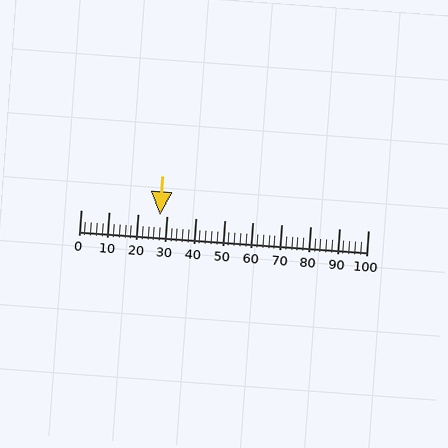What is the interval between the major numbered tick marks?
The major tick marks are spaced 10 units apart.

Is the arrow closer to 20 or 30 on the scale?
The arrow is closer to 30.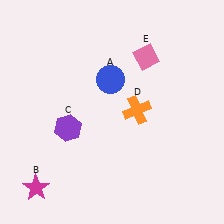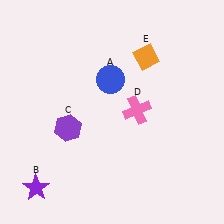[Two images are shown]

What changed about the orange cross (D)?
In Image 1, D is orange. In Image 2, it changed to pink.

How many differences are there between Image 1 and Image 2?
There are 3 differences between the two images.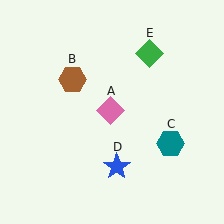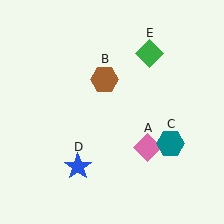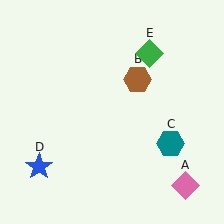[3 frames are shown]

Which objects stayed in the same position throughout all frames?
Teal hexagon (object C) and green diamond (object E) remained stationary.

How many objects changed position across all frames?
3 objects changed position: pink diamond (object A), brown hexagon (object B), blue star (object D).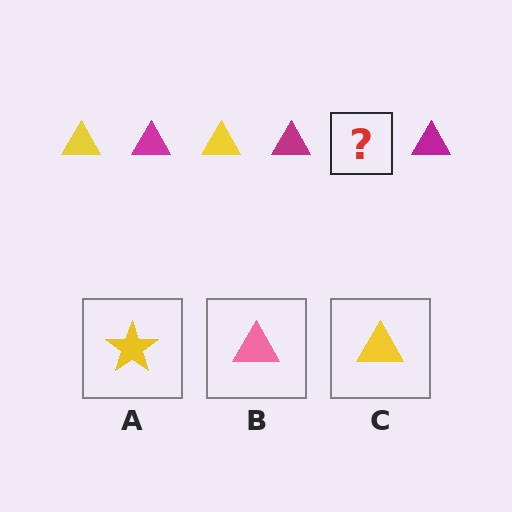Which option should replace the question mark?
Option C.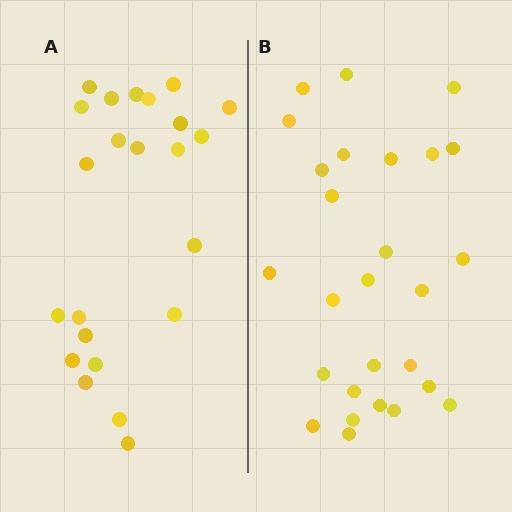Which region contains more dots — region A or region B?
Region B (the right region) has more dots.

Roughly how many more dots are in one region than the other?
Region B has about 4 more dots than region A.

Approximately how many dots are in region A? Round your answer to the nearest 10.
About 20 dots. (The exact count is 23, which rounds to 20.)